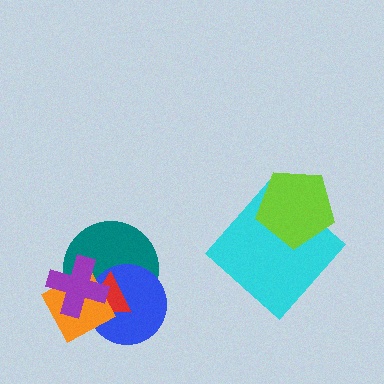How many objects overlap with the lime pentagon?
1 object overlaps with the lime pentagon.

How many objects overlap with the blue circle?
4 objects overlap with the blue circle.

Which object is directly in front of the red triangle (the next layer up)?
The orange diamond is directly in front of the red triangle.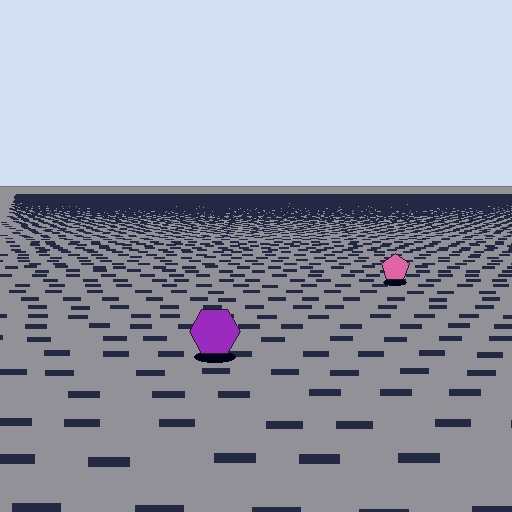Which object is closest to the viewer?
The purple hexagon is closest. The texture marks near it are larger and more spread out.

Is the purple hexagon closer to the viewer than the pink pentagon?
Yes. The purple hexagon is closer — you can tell from the texture gradient: the ground texture is coarser near it.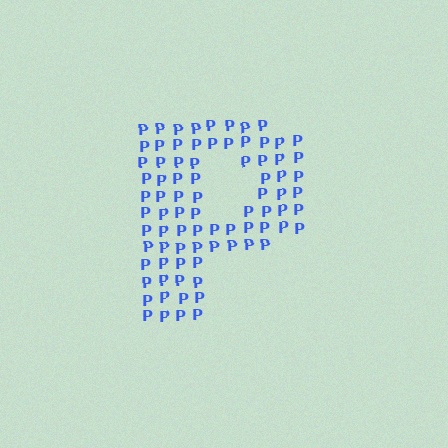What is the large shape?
The large shape is the letter P.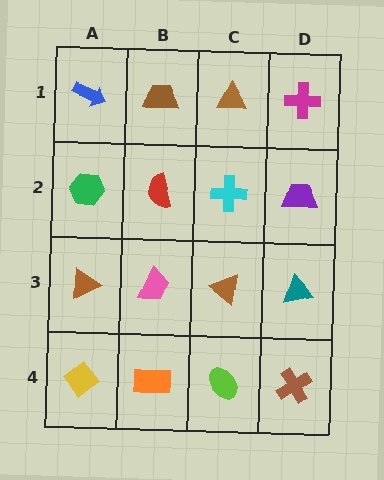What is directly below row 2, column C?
A brown triangle.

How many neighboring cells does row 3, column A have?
3.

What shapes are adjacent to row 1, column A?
A green hexagon (row 2, column A), a brown trapezoid (row 1, column B).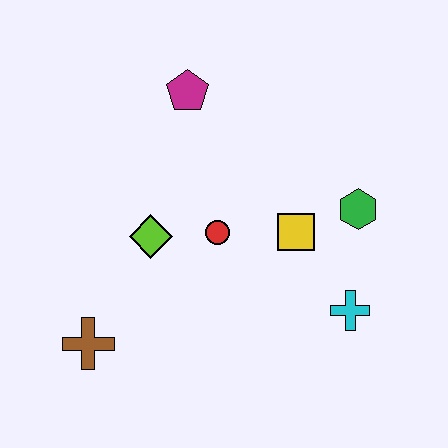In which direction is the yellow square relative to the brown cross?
The yellow square is to the right of the brown cross.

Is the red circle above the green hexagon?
No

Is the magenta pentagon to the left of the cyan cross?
Yes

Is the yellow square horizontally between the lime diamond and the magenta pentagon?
No